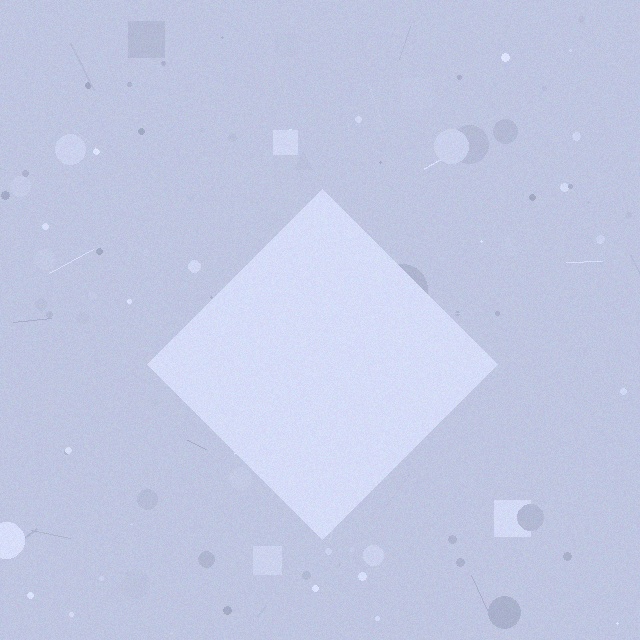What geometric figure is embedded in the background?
A diamond is embedded in the background.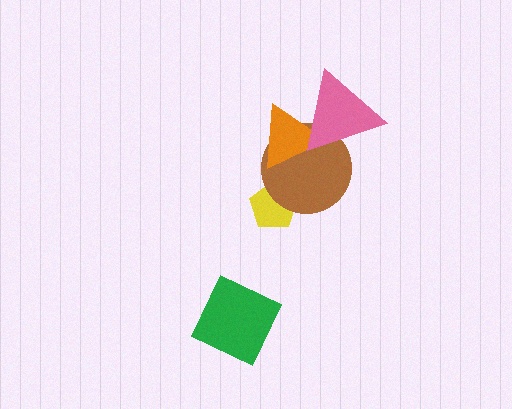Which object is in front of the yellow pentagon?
The brown circle is in front of the yellow pentagon.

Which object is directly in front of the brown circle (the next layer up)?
The orange triangle is directly in front of the brown circle.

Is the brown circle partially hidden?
Yes, it is partially covered by another shape.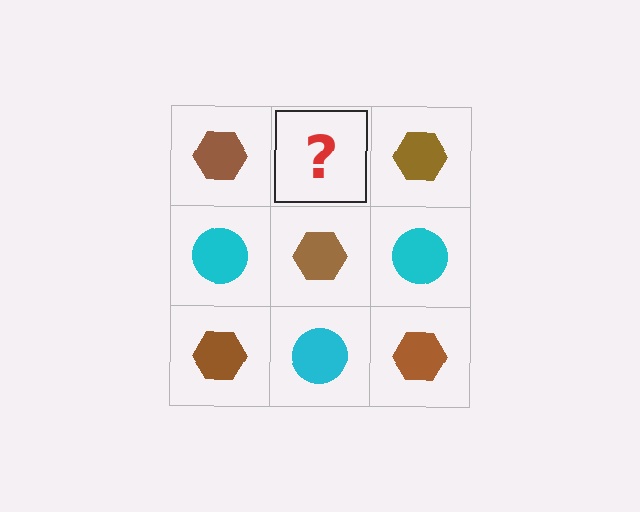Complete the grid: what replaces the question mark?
The question mark should be replaced with a cyan circle.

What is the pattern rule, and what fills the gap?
The rule is that it alternates brown hexagon and cyan circle in a checkerboard pattern. The gap should be filled with a cyan circle.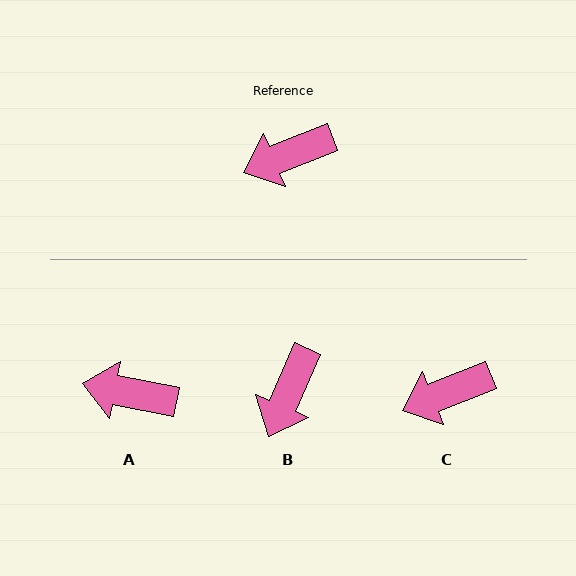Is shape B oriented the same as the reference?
No, it is off by about 45 degrees.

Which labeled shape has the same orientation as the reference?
C.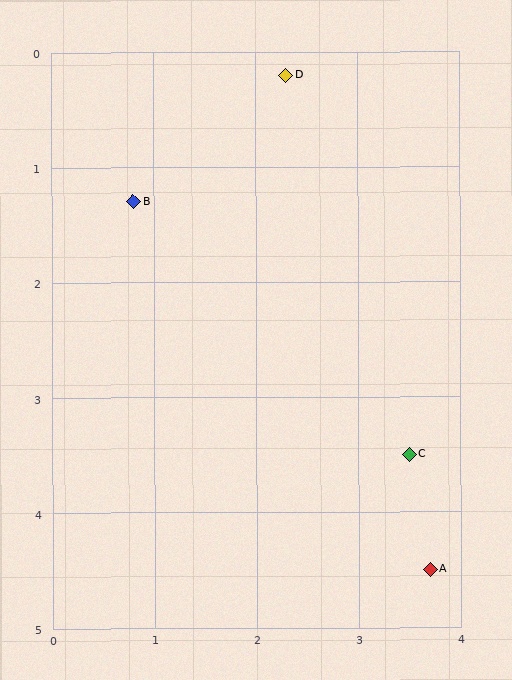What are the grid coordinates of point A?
Point A is at approximately (3.7, 4.5).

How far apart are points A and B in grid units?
Points A and B are about 4.3 grid units apart.